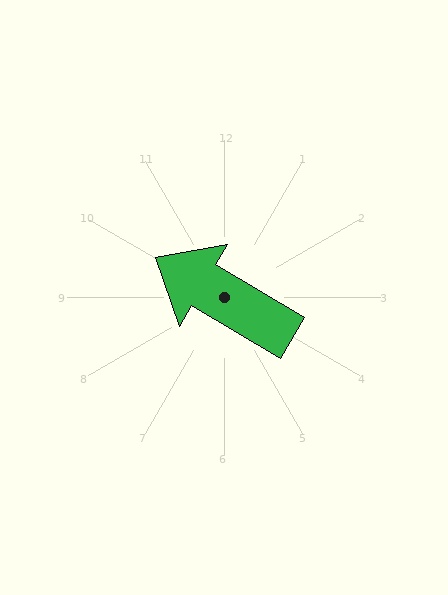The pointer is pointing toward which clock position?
Roughly 10 o'clock.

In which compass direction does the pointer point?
Northwest.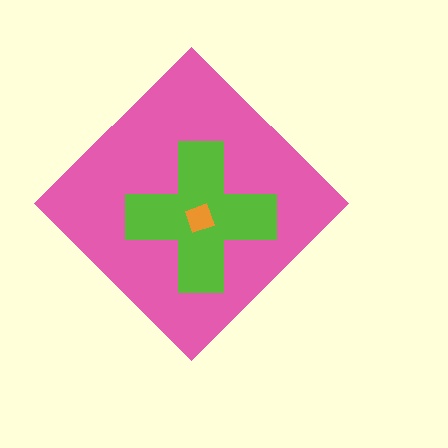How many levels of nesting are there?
3.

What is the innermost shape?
The orange square.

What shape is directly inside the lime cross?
The orange square.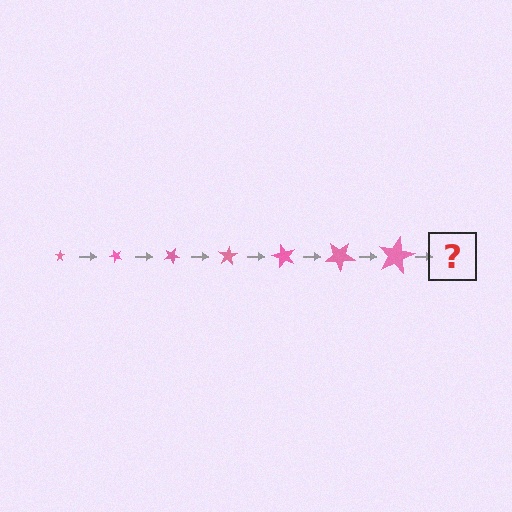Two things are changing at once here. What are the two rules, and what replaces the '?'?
The two rules are that the star grows larger each step and it rotates 50 degrees each step. The '?' should be a star, larger than the previous one and rotated 350 degrees from the start.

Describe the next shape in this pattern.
It should be a star, larger than the previous one and rotated 350 degrees from the start.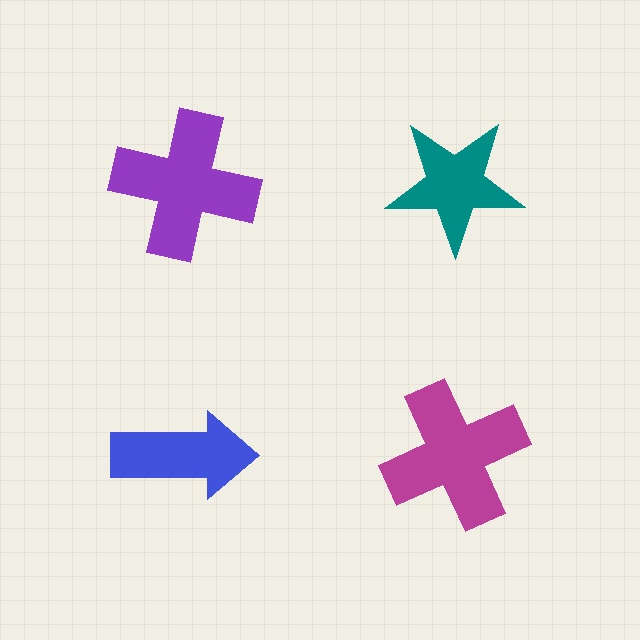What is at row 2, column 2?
A magenta cross.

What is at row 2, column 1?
A blue arrow.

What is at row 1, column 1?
A purple cross.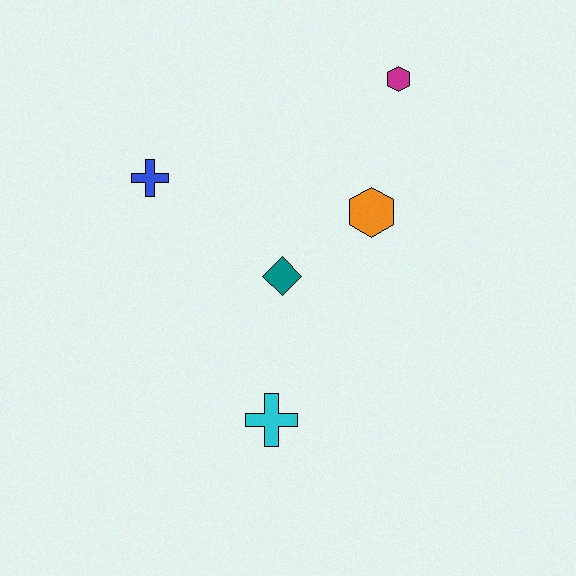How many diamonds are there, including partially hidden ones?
There is 1 diamond.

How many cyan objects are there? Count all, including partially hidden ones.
There is 1 cyan object.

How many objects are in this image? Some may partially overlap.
There are 5 objects.